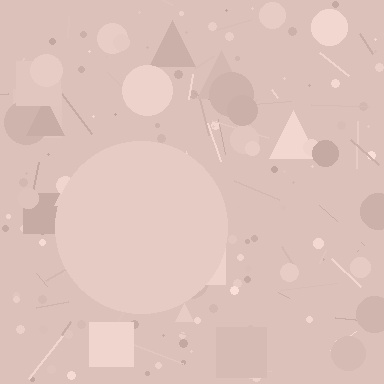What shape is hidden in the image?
A circle is hidden in the image.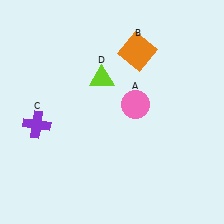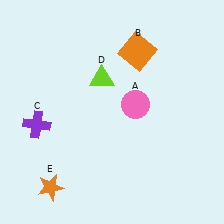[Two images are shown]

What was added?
An orange star (E) was added in Image 2.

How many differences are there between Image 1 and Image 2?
There is 1 difference between the two images.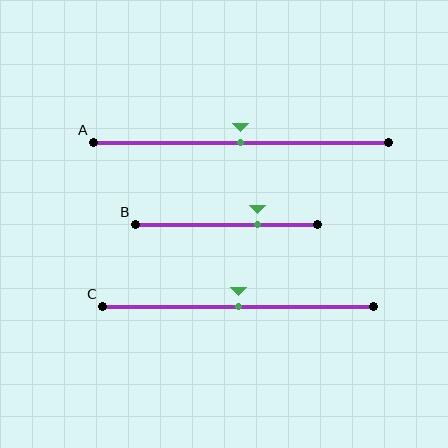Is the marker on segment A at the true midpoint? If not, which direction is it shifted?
Yes, the marker on segment A is at the true midpoint.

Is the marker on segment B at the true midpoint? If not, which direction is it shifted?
No, the marker on segment B is shifted to the right by about 17% of the segment length.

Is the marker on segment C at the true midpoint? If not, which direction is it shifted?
Yes, the marker on segment C is at the true midpoint.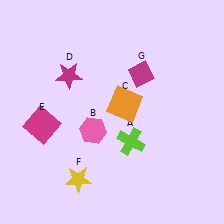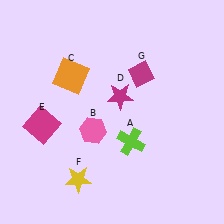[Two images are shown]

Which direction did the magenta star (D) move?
The magenta star (D) moved right.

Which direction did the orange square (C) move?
The orange square (C) moved left.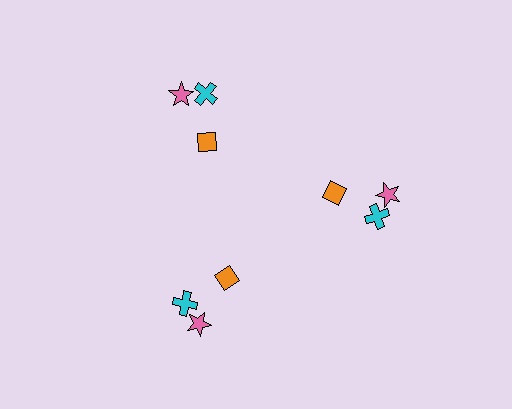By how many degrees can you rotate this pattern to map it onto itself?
The pattern maps onto itself every 120 degrees of rotation.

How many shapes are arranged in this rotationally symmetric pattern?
There are 9 shapes, arranged in 3 groups of 3.